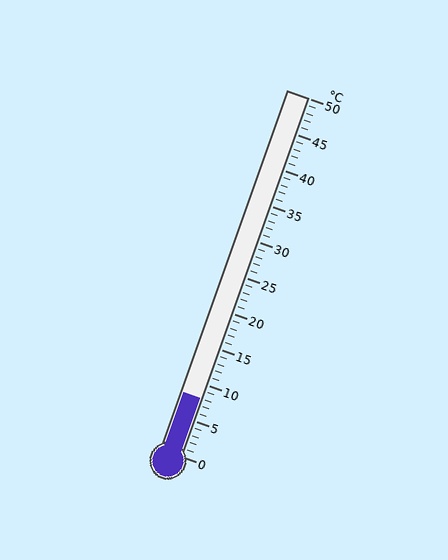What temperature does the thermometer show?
The thermometer shows approximately 8°C.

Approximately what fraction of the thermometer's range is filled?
The thermometer is filled to approximately 15% of its range.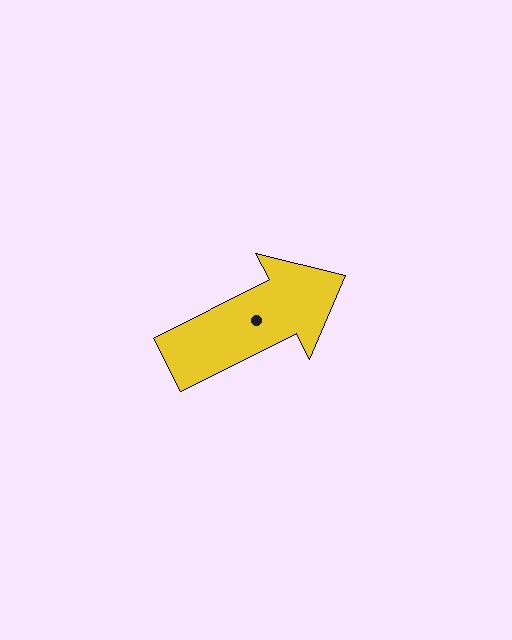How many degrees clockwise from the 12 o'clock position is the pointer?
Approximately 63 degrees.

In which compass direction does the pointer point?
Northeast.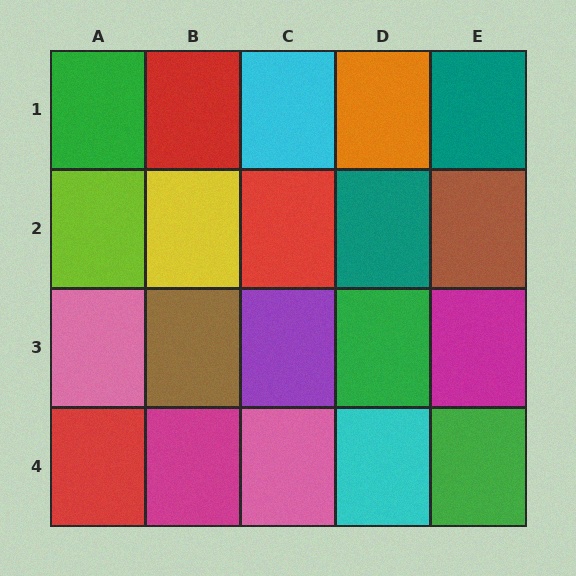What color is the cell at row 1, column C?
Cyan.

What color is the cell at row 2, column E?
Brown.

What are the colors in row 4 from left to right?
Red, magenta, pink, cyan, green.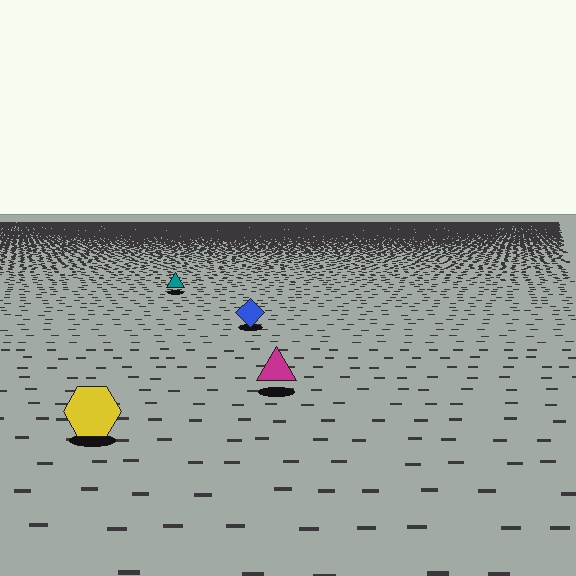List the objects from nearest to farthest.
From nearest to farthest: the yellow hexagon, the magenta triangle, the blue diamond, the teal triangle.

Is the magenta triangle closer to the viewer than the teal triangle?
Yes. The magenta triangle is closer — you can tell from the texture gradient: the ground texture is coarser near it.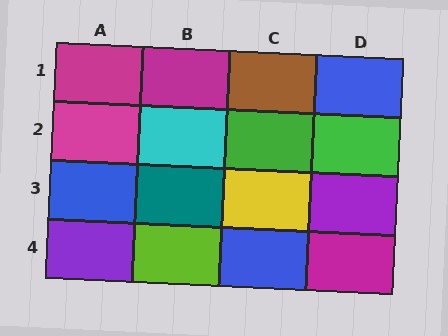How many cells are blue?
3 cells are blue.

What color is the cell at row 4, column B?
Lime.